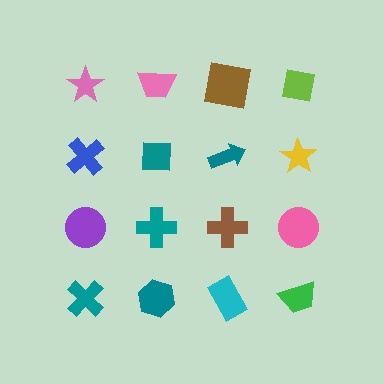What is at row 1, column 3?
A brown square.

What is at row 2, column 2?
A teal square.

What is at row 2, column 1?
A blue cross.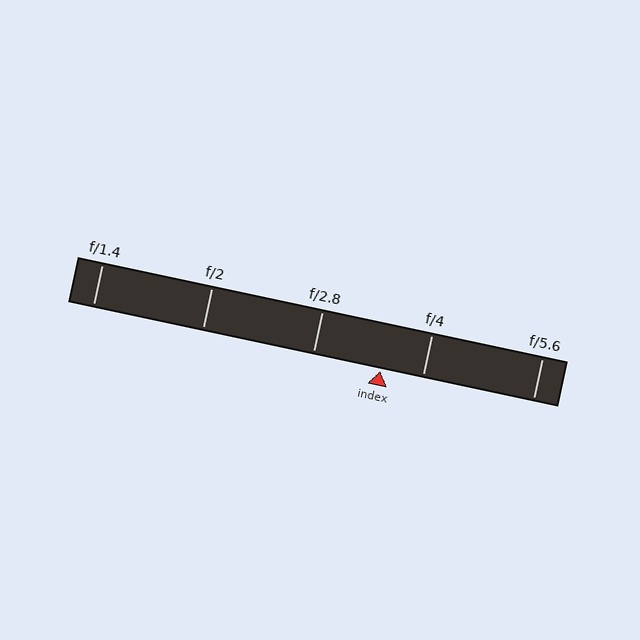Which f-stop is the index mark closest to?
The index mark is closest to f/4.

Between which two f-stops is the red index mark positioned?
The index mark is between f/2.8 and f/4.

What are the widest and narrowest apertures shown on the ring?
The widest aperture shown is f/1.4 and the narrowest is f/5.6.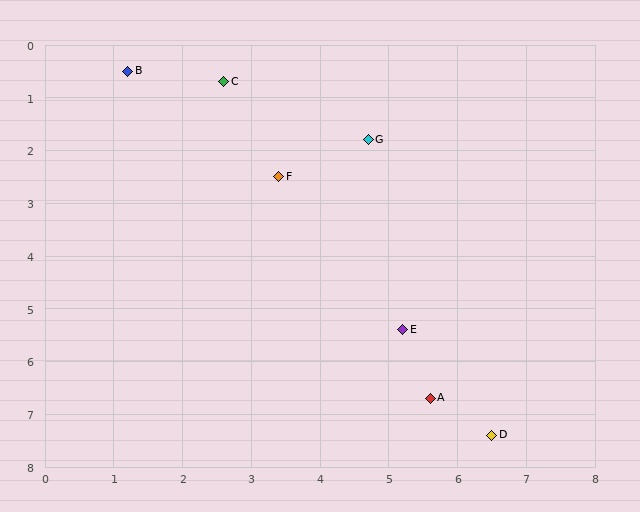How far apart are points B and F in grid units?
Points B and F are about 3.0 grid units apart.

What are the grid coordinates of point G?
Point G is at approximately (4.7, 1.8).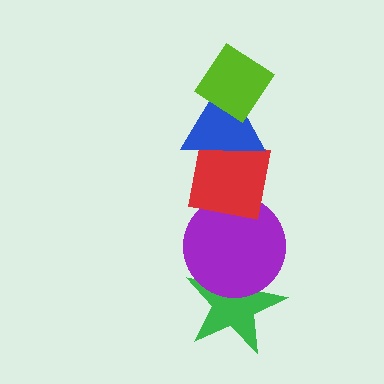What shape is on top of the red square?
The blue triangle is on top of the red square.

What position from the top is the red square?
The red square is 3rd from the top.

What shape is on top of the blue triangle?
The lime diamond is on top of the blue triangle.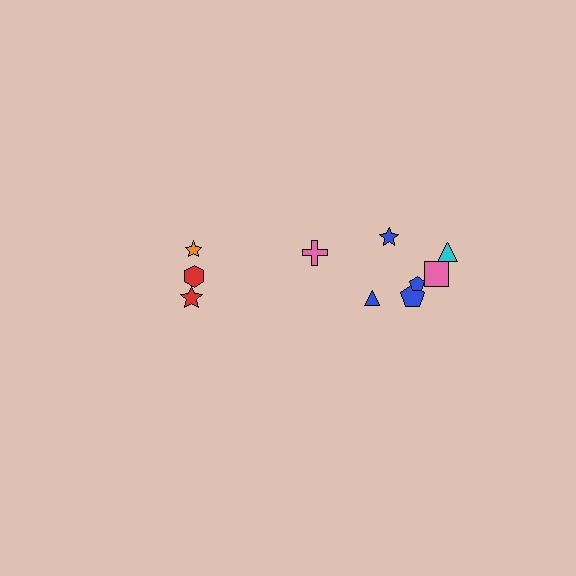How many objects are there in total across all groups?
There are 10 objects.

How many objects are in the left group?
There are 3 objects.